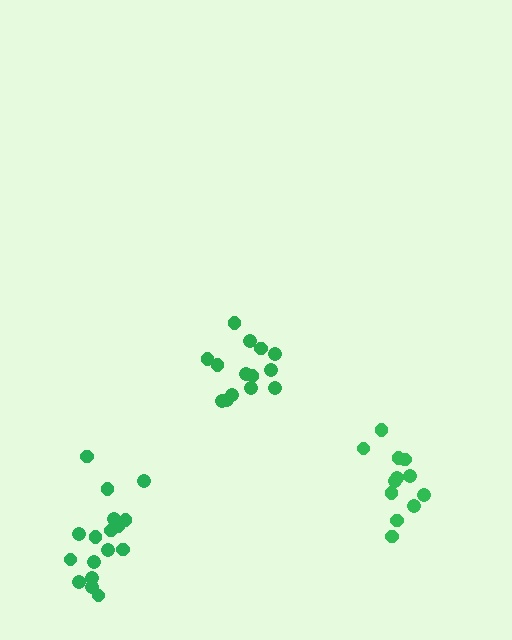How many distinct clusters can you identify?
There are 3 distinct clusters.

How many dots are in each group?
Group 1: 14 dots, Group 2: 17 dots, Group 3: 12 dots (43 total).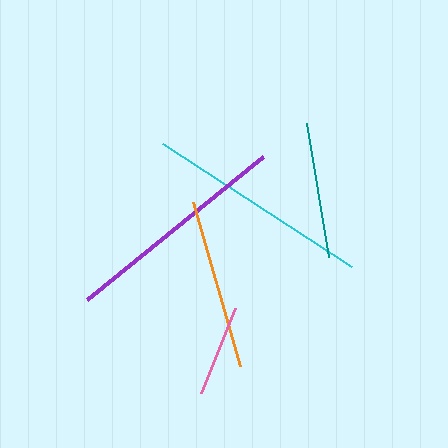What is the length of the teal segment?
The teal segment is approximately 135 pixels long.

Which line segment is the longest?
The purple line is the longest at approximately 227 pixels.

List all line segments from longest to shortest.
From longest to shortest: purple, cyan, orange, teal, pink.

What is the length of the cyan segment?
The cyan segment is approximately 226 pixels long.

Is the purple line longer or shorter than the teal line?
The purple line is longer than the teal line.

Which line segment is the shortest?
The pink line is the shortest at approximately 91 pixels.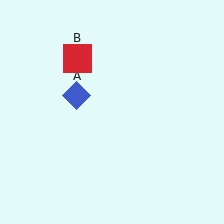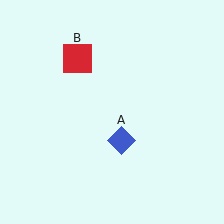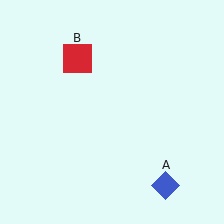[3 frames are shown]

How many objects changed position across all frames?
1 object changed position: blue diamond (object A).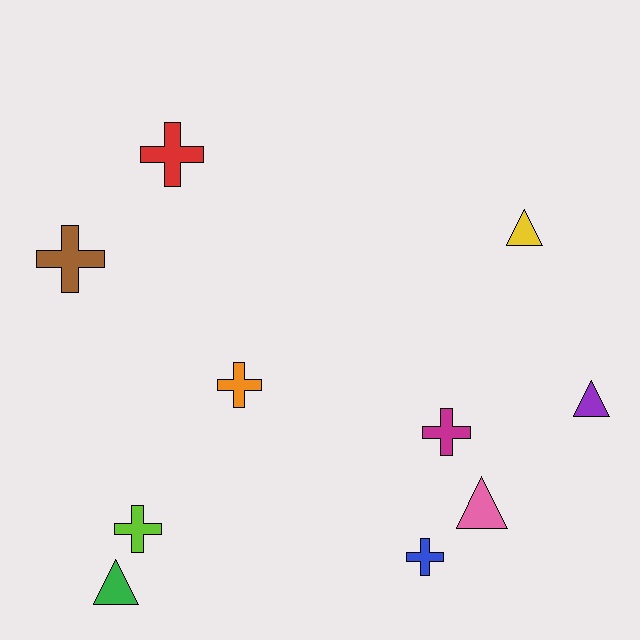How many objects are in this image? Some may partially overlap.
There are 10 objects.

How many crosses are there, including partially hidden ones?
There are 6 crosses.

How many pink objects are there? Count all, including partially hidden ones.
There is 1 pink object.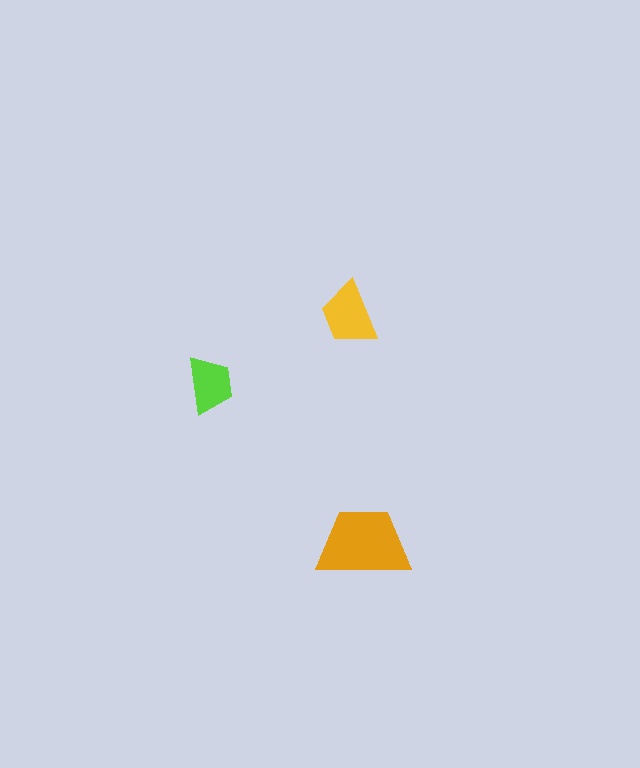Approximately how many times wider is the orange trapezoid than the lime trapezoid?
About 1.5 times wider.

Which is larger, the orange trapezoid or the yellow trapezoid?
The orange one.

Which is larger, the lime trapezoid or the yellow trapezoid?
The yellow one.